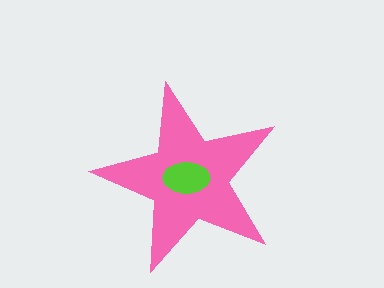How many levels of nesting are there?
2.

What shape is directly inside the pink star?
The lime ellipse.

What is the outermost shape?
The pink star.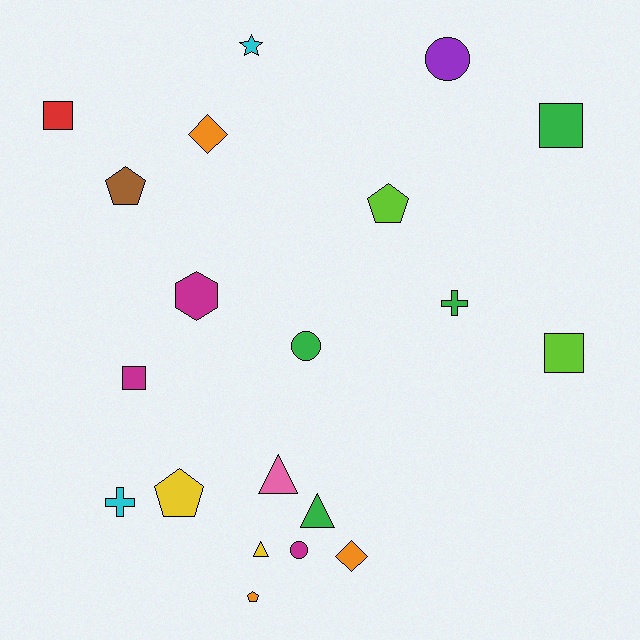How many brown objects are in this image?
There is 1 brown object.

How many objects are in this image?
There are 20 objects.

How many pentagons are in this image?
There are 4 pentagons.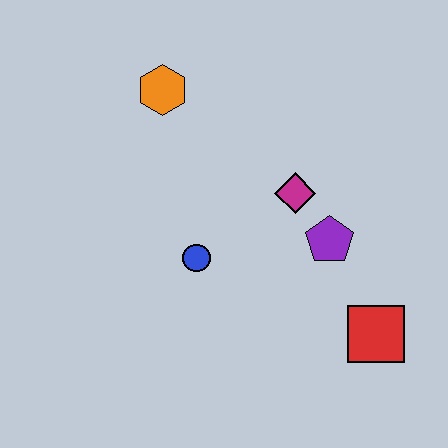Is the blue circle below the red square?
No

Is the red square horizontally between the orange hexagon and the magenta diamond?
No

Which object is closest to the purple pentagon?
The magenta diamond is closest to the purple pentagon.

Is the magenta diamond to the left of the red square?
Yes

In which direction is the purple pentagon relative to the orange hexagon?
The purple pentagon is to the right of the orange hexagon.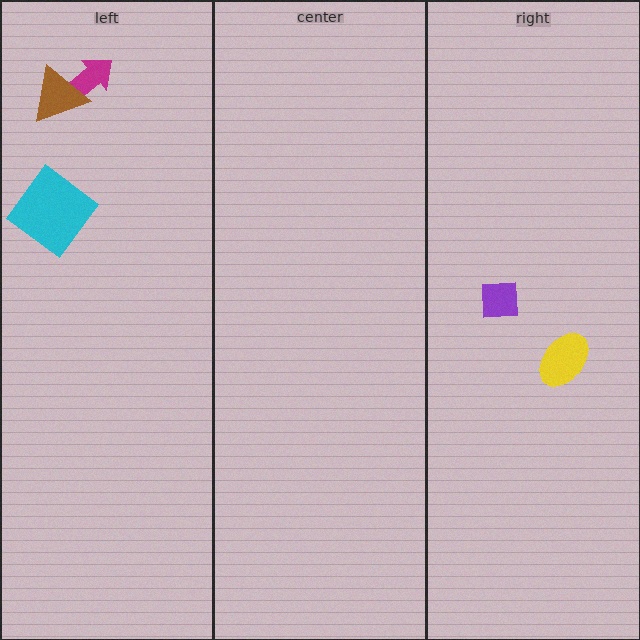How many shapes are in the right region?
2.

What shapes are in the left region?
The magenta arrow, the brown triangle, the cyan diamond.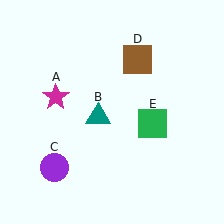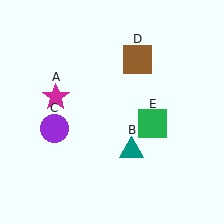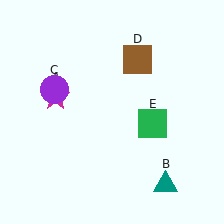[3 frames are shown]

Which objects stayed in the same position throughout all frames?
Magenta star (object A) and brown square (object D) and green square (object E) remained stationary.